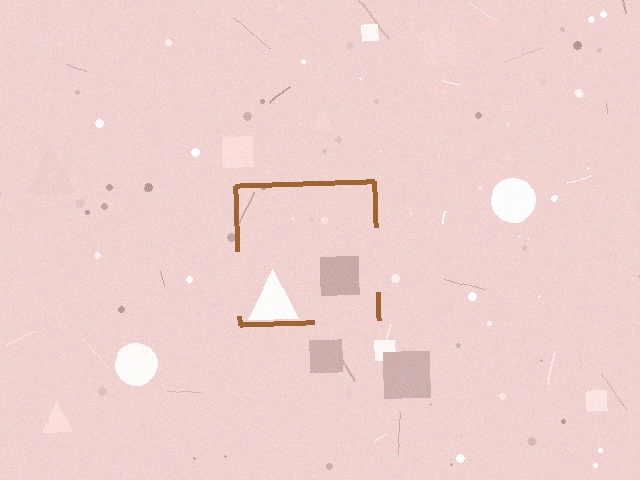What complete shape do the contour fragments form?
The contour fragments form a square.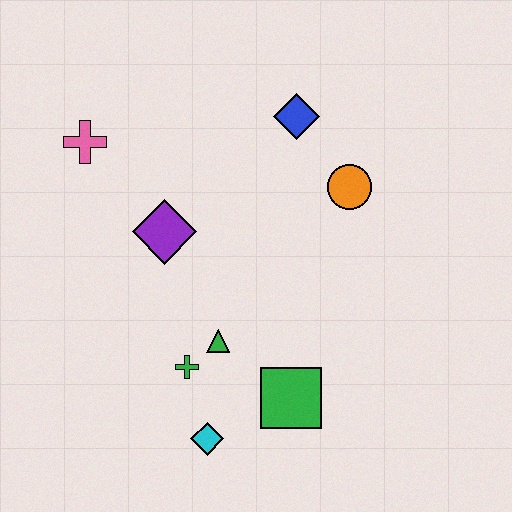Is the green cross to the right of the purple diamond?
Yes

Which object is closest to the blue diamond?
The orange circle is closest to the blue diamond.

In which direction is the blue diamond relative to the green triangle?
The blue diamond is above the green triangle.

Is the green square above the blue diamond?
No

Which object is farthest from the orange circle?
The cyan diamond is farthest from the orange circle.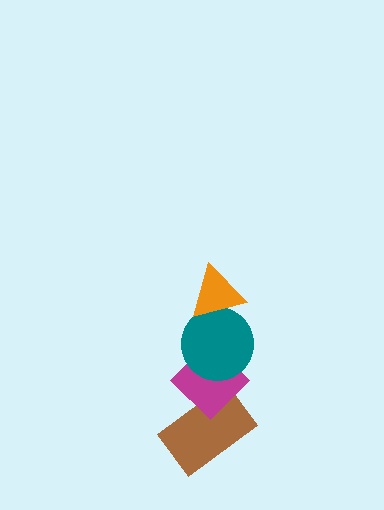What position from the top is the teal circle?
The teal circle is 2nd from the top.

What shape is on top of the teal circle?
The orange triangle is on top of the teal circle.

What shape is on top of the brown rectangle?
The magenta diamond is on top of the brown rectangle.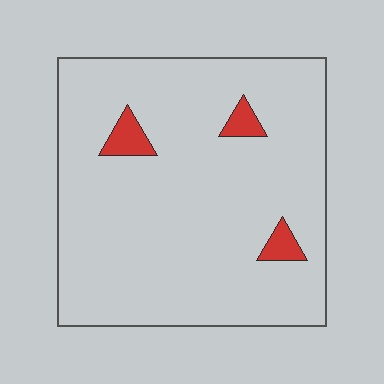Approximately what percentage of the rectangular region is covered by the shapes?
Approximately 5%.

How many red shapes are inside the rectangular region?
3.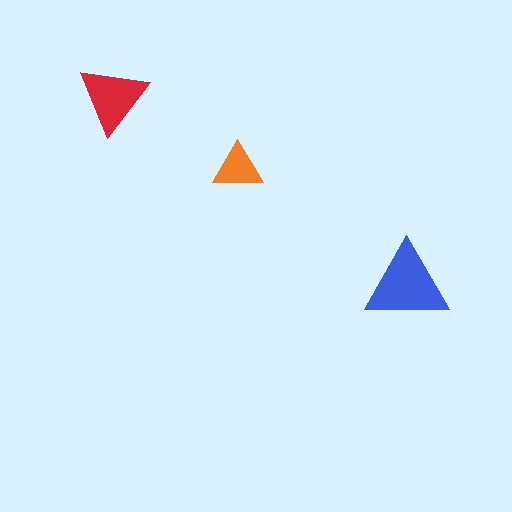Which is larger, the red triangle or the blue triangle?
The blue one.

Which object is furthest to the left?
The red triangle is leftmost.